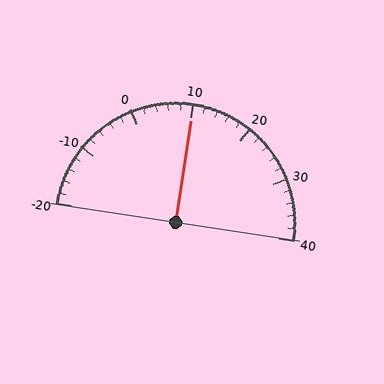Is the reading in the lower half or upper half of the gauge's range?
The reading is in the upper half of the range (-20 to 40).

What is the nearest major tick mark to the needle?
The nearest major tick mark is 10.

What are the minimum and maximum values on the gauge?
The gauge ranges from -20 to 40.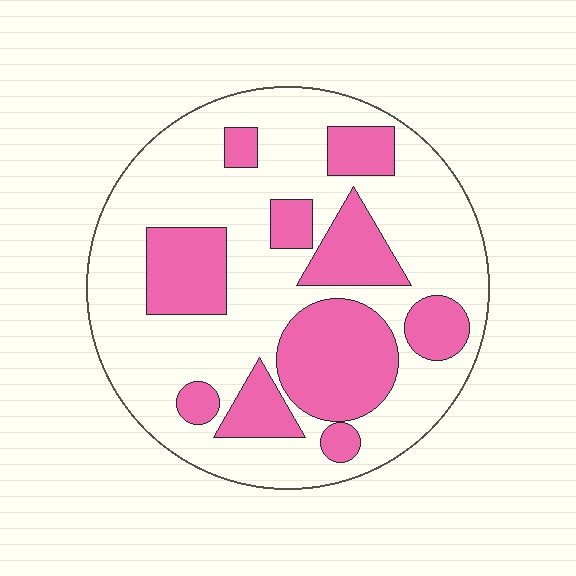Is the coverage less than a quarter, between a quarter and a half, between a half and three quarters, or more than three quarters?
Between a quarter and a half.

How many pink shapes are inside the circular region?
10.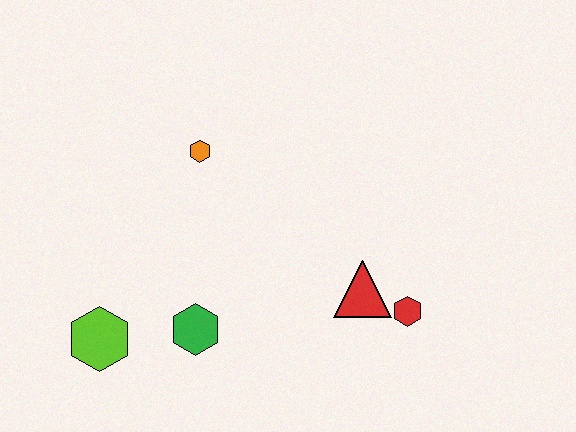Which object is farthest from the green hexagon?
The red hexagon is farthest from the green hexagon.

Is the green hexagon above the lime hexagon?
Yes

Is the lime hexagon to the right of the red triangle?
No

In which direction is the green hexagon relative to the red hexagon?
The green hexagon is to the left of the red hexagon.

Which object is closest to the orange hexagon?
The green hexagon is closest to the orange hexagon.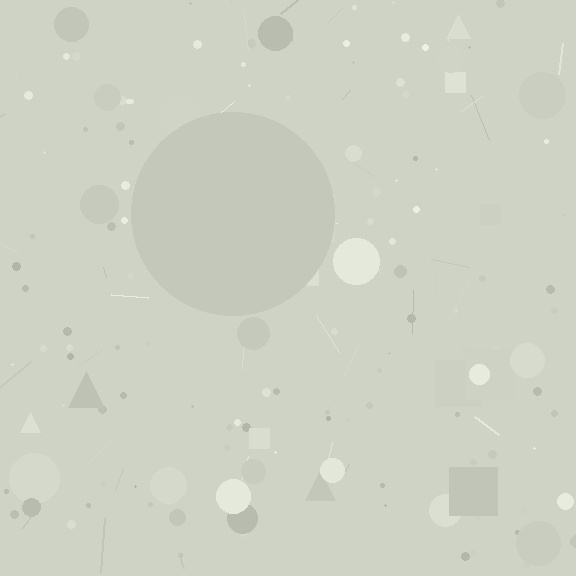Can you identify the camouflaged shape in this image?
The camouflaged shape is a circle.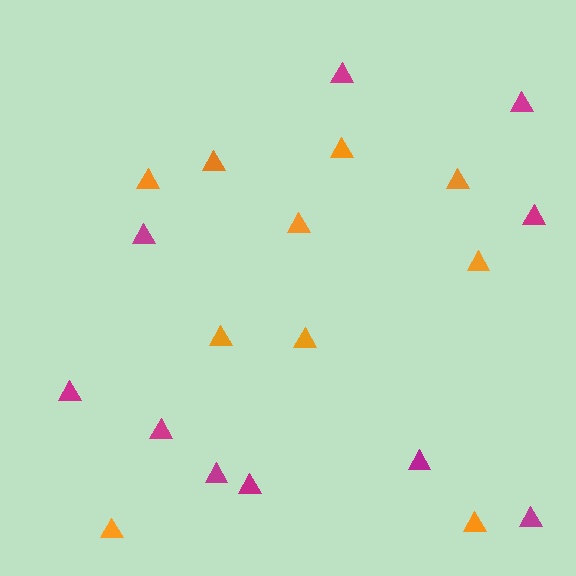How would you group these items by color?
There are 2 groups: one group of magenta triangles (10) and one group of orange triangles (10).